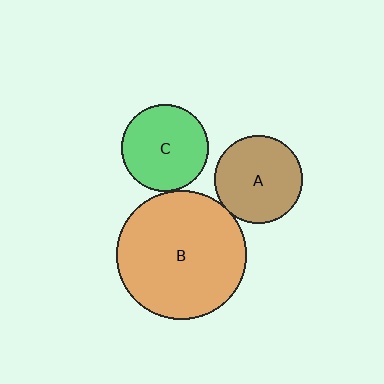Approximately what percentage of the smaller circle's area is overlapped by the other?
Approximately 5%.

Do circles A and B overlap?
Yes.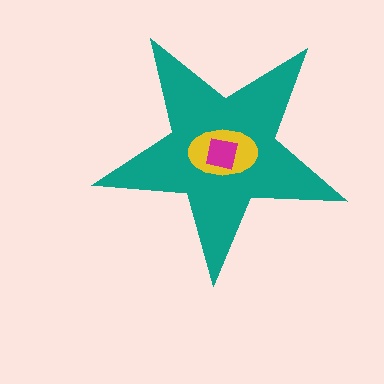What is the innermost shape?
The magenta square.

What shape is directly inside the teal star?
The yellow ellipse.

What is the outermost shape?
The teal star.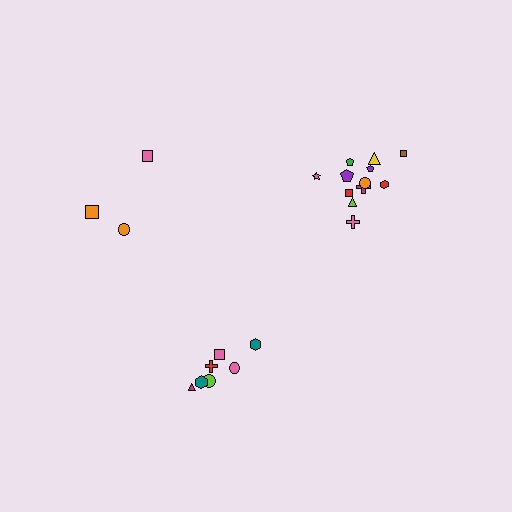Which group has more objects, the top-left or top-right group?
The top-right group.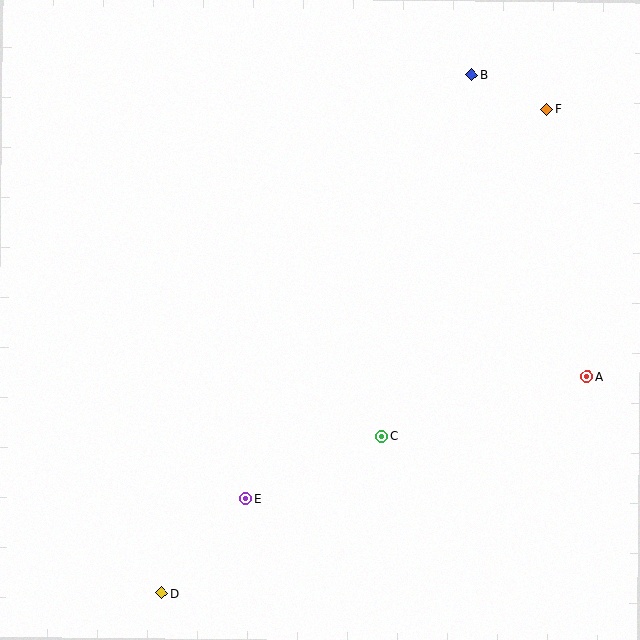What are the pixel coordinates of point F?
Point F is at (547, 109).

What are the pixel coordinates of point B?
Point B is at (472, 75).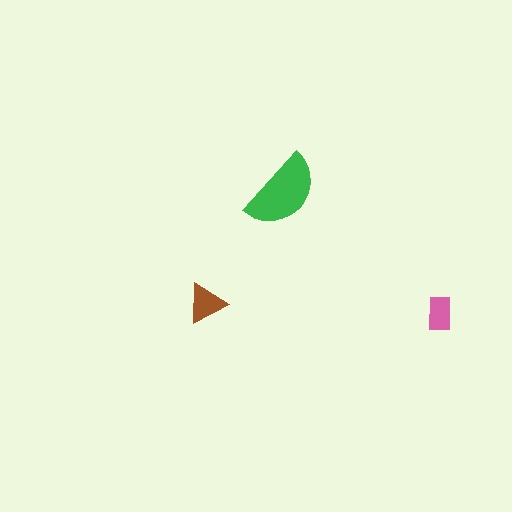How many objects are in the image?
There are 3 objects in the image.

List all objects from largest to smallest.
The green semicircle, the brown triangle, the pink rectangle.